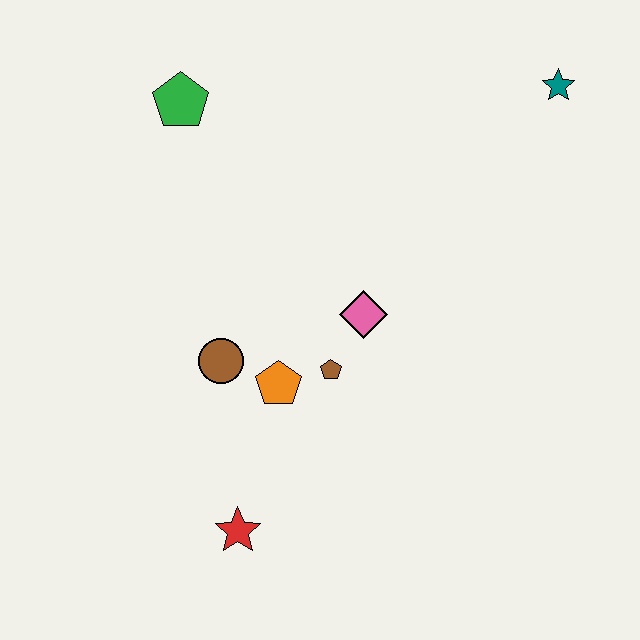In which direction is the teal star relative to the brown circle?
The teal star is to the right of the brown circle.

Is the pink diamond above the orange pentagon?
Yes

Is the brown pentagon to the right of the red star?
Yes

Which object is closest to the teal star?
The pink diamond is closest to the teal star.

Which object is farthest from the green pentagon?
The red star is farthest from the green pentagon.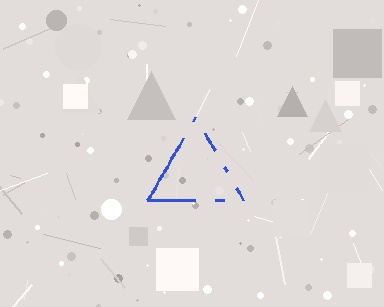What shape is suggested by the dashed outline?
The dashed outline suggests a triangle.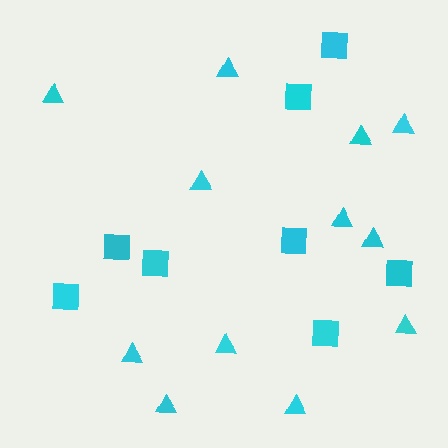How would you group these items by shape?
There are 2 groups: one group of triangles (12) and one group of squares (8).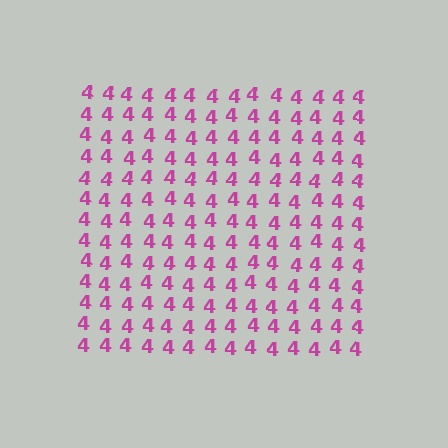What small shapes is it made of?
It is made of small digit 4's.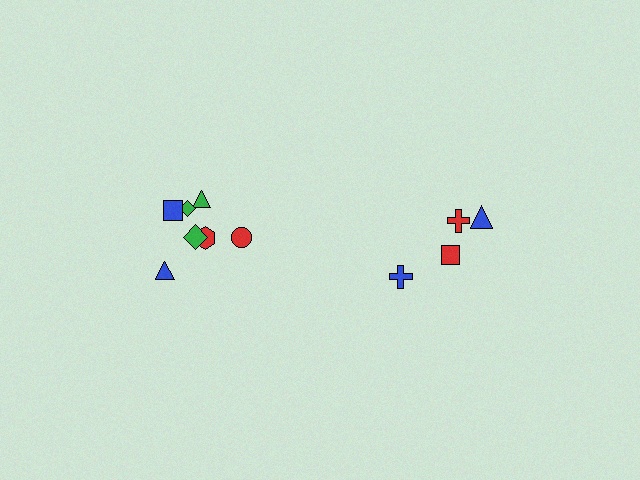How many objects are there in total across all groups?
There are 11 objects.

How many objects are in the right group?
There are 4 objects.